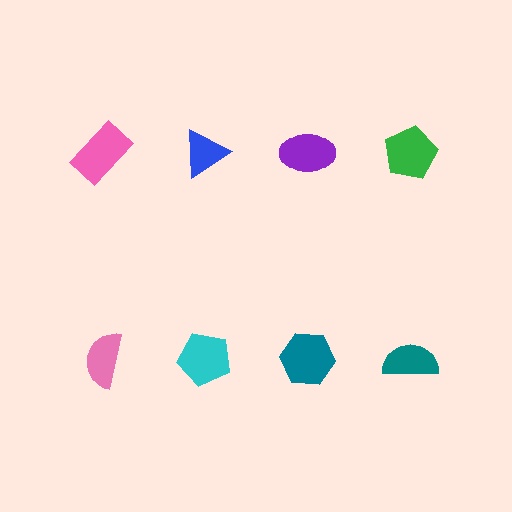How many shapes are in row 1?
4 shapes.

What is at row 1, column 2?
A blue triangle.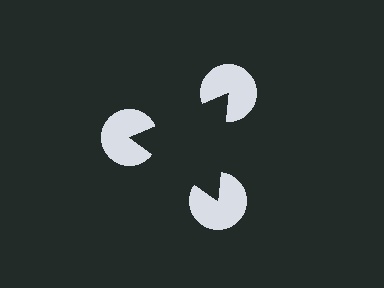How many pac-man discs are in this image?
There are 3 — one at each vertex of the illusory triangle.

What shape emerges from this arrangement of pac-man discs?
An illusory triangle — its edges are inferred from the aligned wedge cuts in the pac-man discs, not physically drawn.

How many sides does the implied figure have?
3 sides.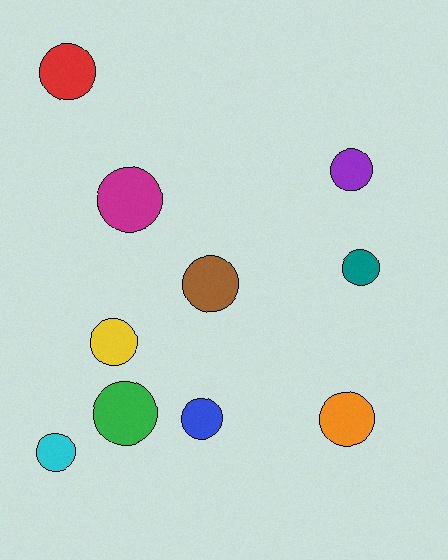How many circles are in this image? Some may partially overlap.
There are 10 circles.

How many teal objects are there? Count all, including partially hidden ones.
There is 1 teal object.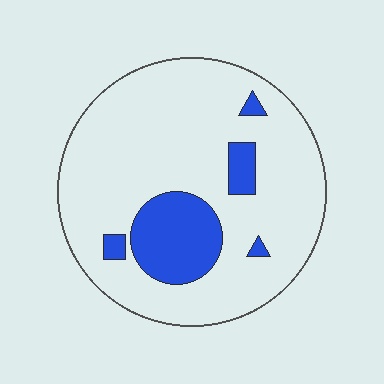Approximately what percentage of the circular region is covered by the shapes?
Approximately 15%.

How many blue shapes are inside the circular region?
5.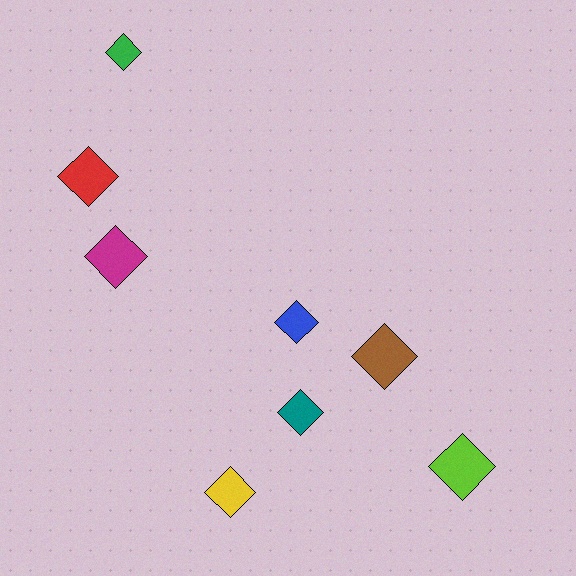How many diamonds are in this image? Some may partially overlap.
There are 8 diamonds.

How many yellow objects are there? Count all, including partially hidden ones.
There is 1 yellow object.